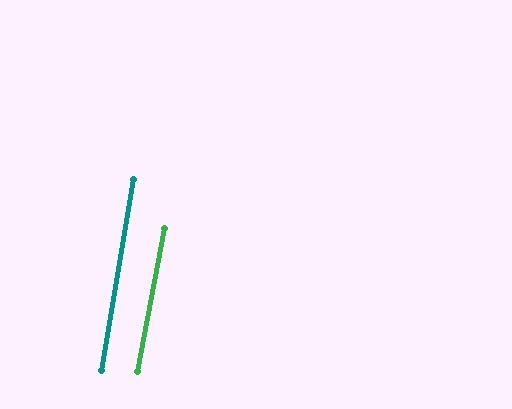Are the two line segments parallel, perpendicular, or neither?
Parallel — their directions differ by only 1.0°.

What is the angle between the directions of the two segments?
Approximately 1 degree.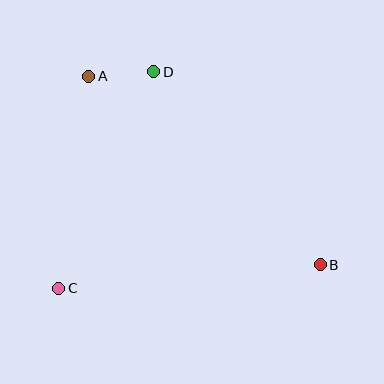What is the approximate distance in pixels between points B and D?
The distance between B and D is approximately 255 pixels.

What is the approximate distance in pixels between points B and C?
The distance between B and C is approximately 263 pixels.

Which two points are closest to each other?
Points A and D are closest to each other.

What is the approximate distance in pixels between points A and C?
The distance between A and C is approximately 214 pixels.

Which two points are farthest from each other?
Points A and B are farthest from each other.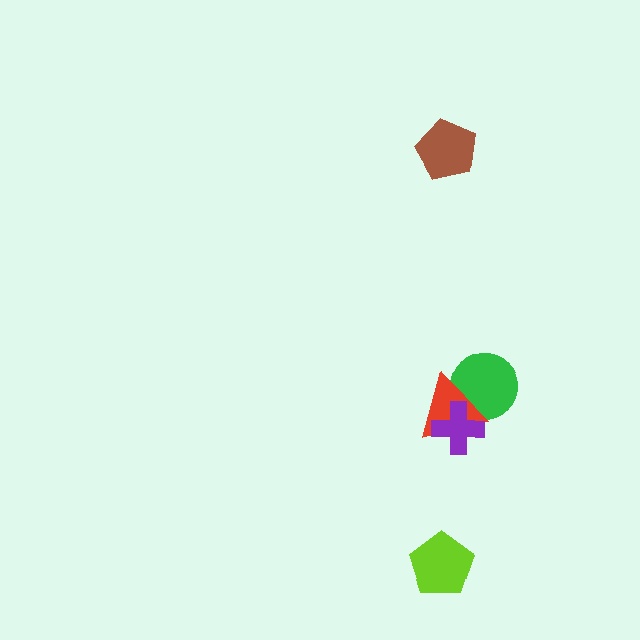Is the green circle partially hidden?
Yes, it is partially covered by another shape.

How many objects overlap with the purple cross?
2 objects overlap with the purple cross.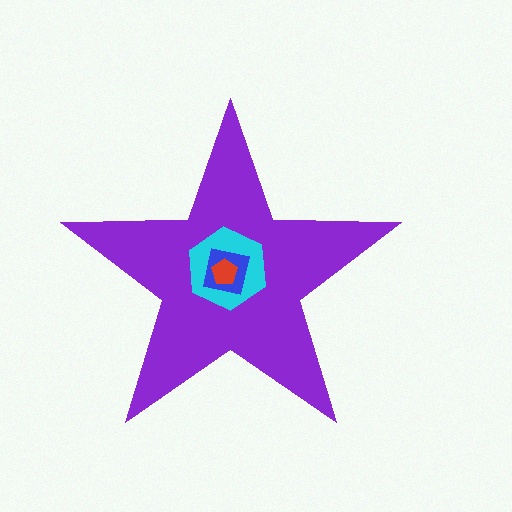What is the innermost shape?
The red pentagon.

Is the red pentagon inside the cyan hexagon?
Yes.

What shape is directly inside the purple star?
The cyan hexagon.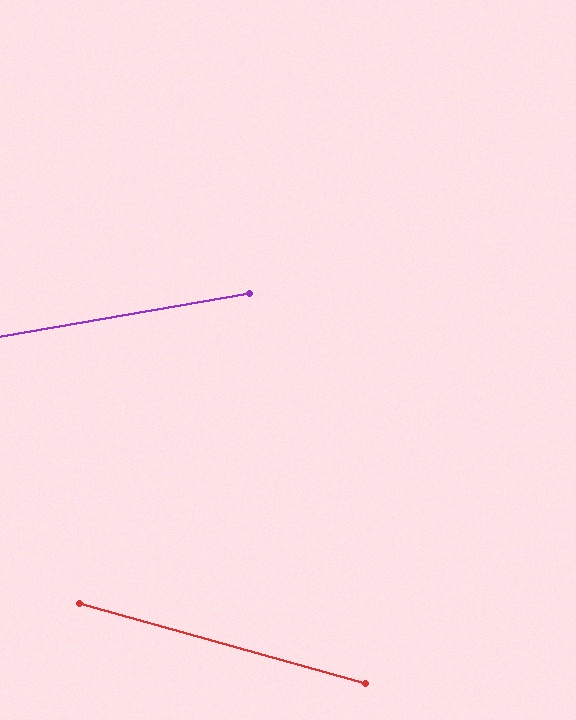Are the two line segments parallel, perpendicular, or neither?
Neither parallel nor perpendicular — they differ by about 25°.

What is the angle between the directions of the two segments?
Approximately 25 degrees.